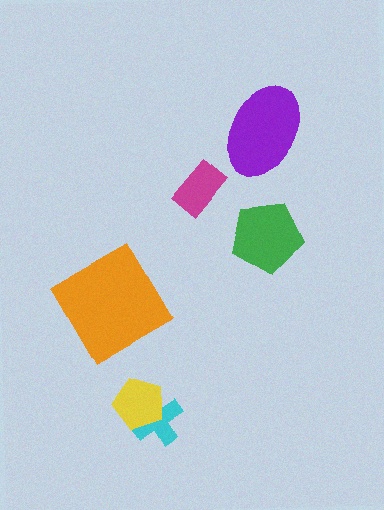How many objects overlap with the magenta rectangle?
0 objects overlap with the magenta rectangle.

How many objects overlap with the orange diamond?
0 objects overlap with the orange diamond.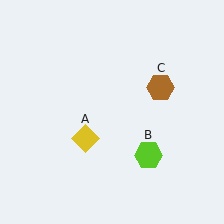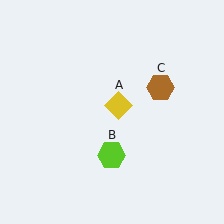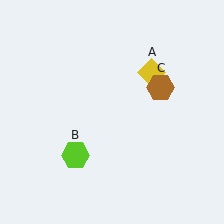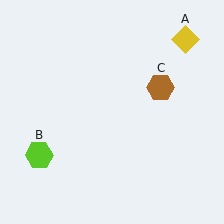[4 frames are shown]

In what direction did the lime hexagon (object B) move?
The lime hexagon (object B) moved left.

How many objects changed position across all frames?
2 objects changed position: yellow diamond (object A), lime hexagon (object B).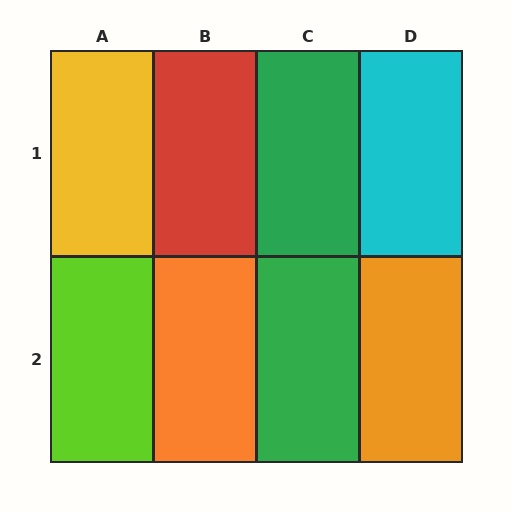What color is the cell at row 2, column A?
Lime.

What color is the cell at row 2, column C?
Green.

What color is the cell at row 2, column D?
Orange.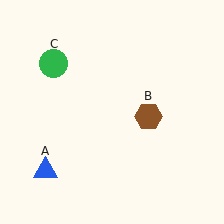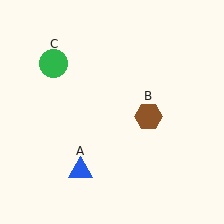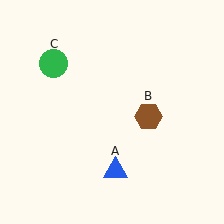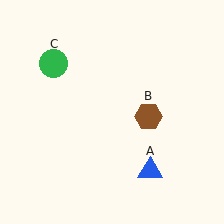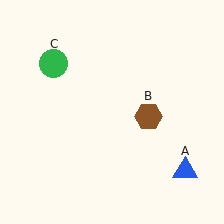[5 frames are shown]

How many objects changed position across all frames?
1 object changed position: blue triangle (object A).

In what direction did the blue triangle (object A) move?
The blue triangle (object A) moved right.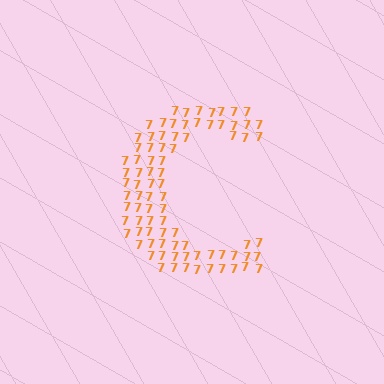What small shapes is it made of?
It is made of small digit 7's.